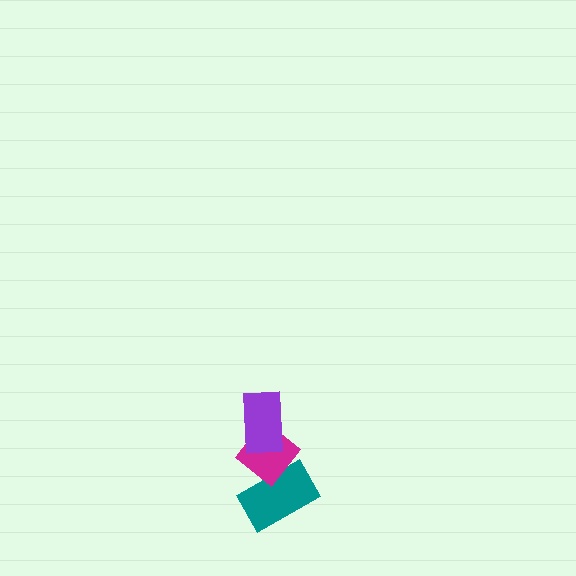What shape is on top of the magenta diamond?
The purple rectangle is on top of the magenta diamond.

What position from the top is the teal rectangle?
The teal rectangle is 3rd from the top.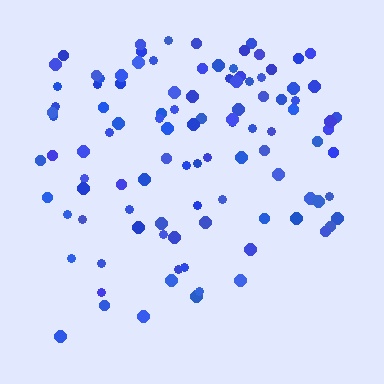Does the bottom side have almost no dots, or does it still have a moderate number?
Still a moderate number, just noticeably fewer than the top.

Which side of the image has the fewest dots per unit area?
The bottom.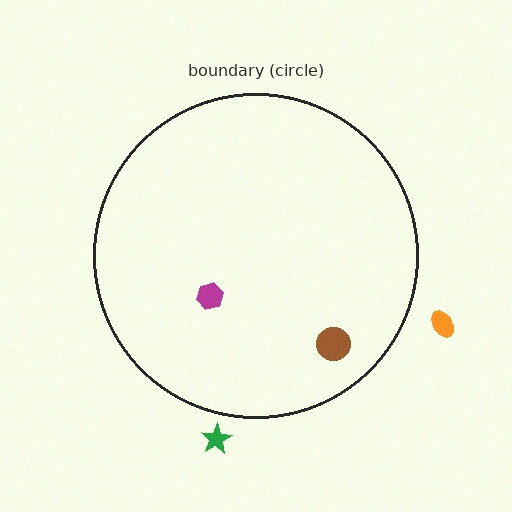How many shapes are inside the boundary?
2 inside, 2 outside.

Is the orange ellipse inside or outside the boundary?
Outside.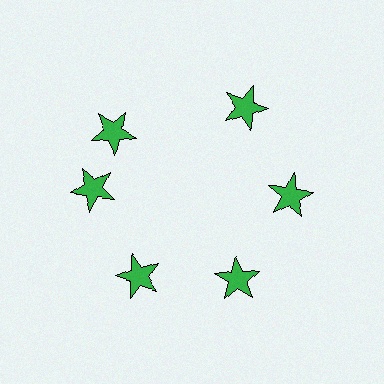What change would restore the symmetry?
The symmetry would be restored by rotating it back into even spacing with its neighbors so that all 6 stars sit at equal angles and equal distance from the center.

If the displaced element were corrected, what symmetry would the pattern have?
It would have 6-fold rotational symmetry — the pattern would map onto itself every 60 degrees.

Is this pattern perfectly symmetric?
No. The 6 green stars are arranged in a ring, but one element near the 11 o'clock position is rotated out of alignment along the ring, breaking the 6-fold rotational symmetry.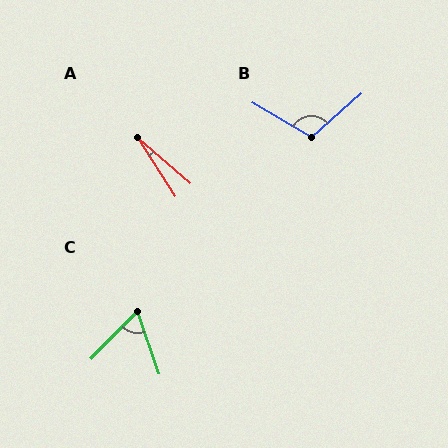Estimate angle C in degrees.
Approximately 63 degrees.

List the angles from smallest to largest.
A (16°), C (63°), B (108°).